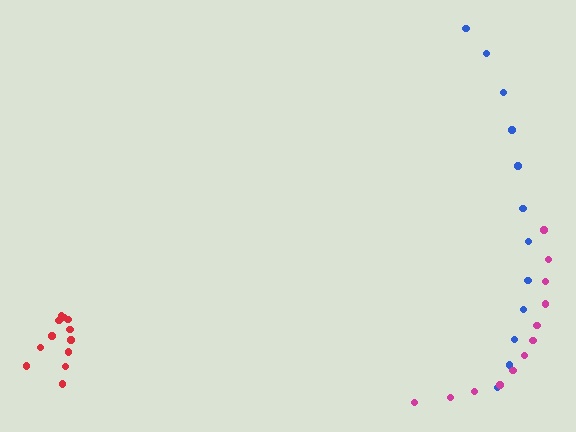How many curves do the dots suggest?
There are 3 distinct paths.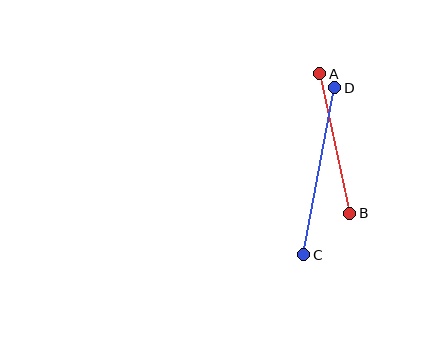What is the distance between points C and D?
The distance is approximately 170 pixels.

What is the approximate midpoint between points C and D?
The midpoint is at approximately (319, 171) pixels.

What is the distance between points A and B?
The distance is approximately 143 pixels.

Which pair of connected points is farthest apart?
Points C and D are farthest apart.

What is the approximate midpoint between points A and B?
The midpoint is at approximately (335, 143) pixels.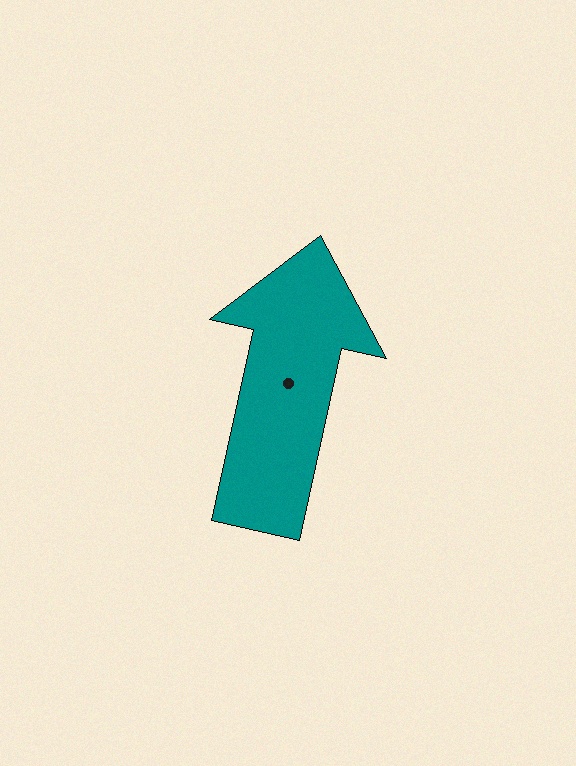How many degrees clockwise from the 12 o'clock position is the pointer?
Approximately 12 degrees.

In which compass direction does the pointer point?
North.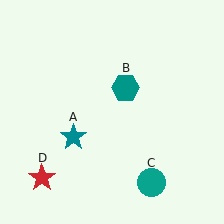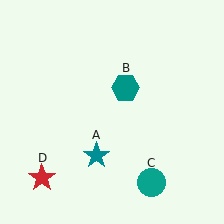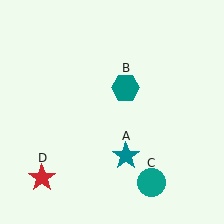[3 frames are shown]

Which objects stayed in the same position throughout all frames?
Teal hexagon (object B) and teal circle (object C) and red star (object D) remained stationary.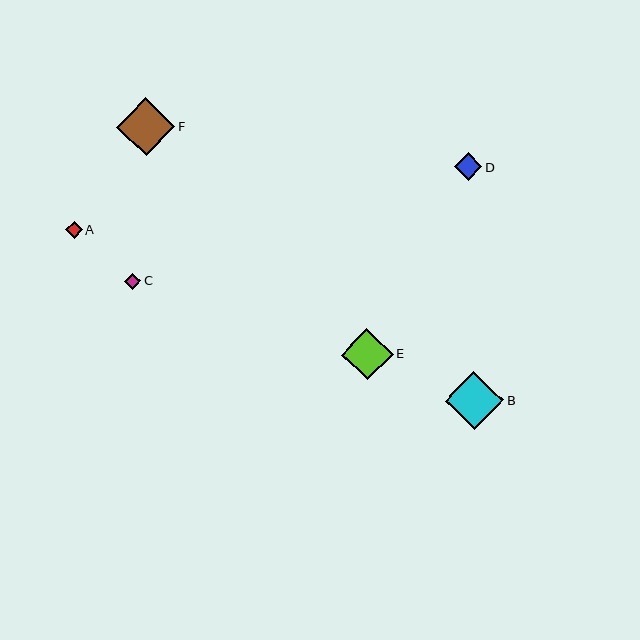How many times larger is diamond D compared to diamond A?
Diamond D is approximately 1.6 times the size of diamond A.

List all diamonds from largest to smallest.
From largest to smallest: B, F, E, D, A, C.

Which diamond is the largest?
Diamond B is the largest with a size of approximately 58 pixels.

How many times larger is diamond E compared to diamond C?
Diamond E is approximately 3.2 times the size of diamond C.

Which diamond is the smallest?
Diamond C is the smallest with a size of approximately 16 pixels.